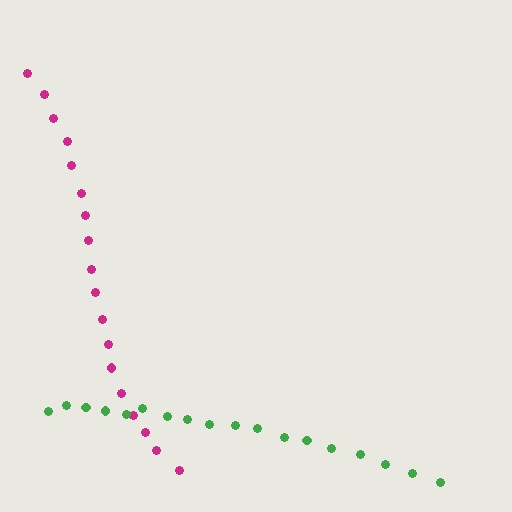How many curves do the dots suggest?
There are 2 distinct paths.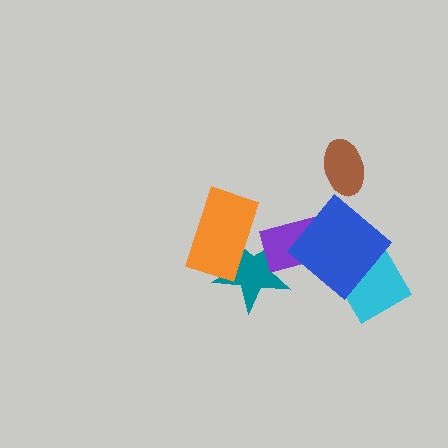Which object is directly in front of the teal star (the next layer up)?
The orange rectangle is directly in front of the teal star.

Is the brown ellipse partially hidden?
No, no other shape covers it.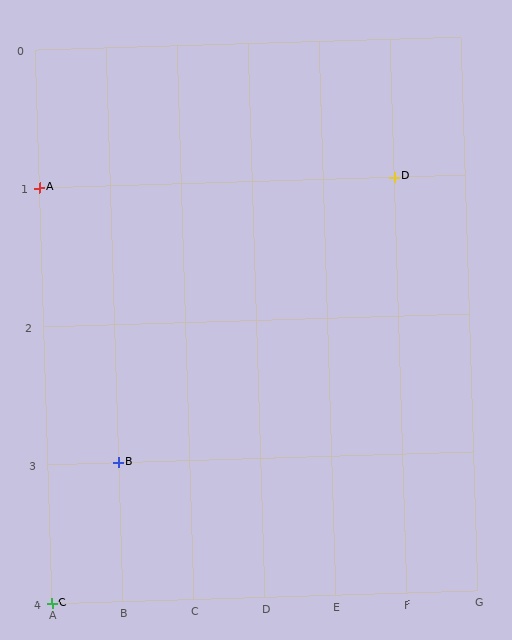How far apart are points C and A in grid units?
Points C and A are 3 rows apart.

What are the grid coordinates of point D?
Point D is at grid coordinates (F, 1).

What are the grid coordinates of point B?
Point B is at grid coordinates (B, 3).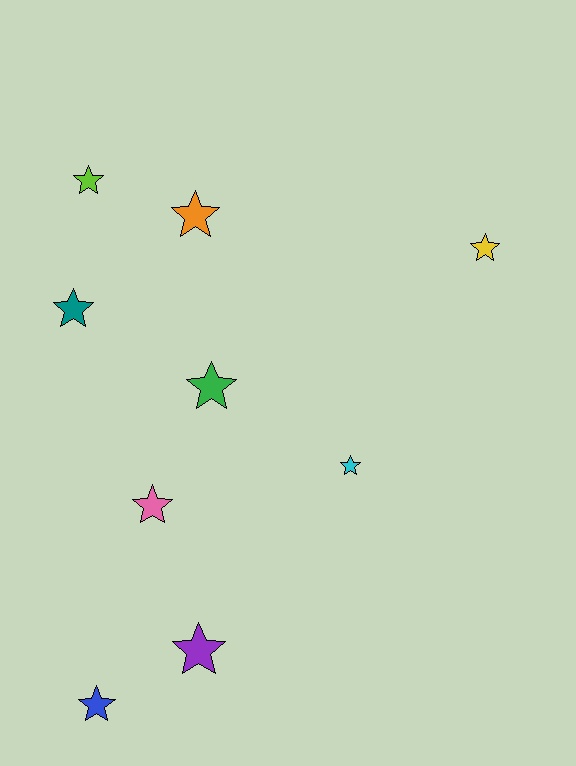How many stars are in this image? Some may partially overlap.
There are 9 stars.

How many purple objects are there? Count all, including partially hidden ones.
There is 1 purple object.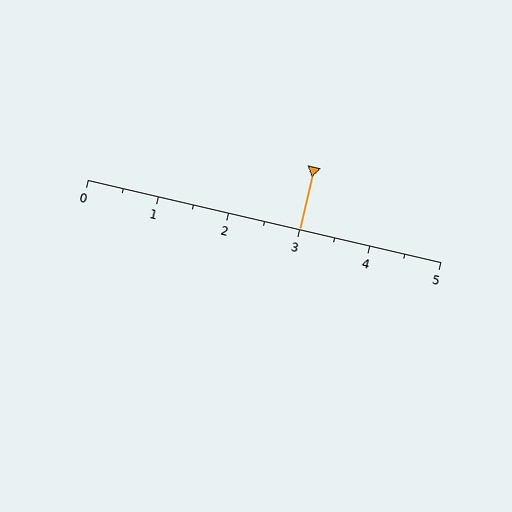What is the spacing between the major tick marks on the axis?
The major ticks are spaced 1 apart.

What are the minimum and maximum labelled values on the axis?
The axis runs from 0 to 5.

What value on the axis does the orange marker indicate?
The marker indicates approximately 3.